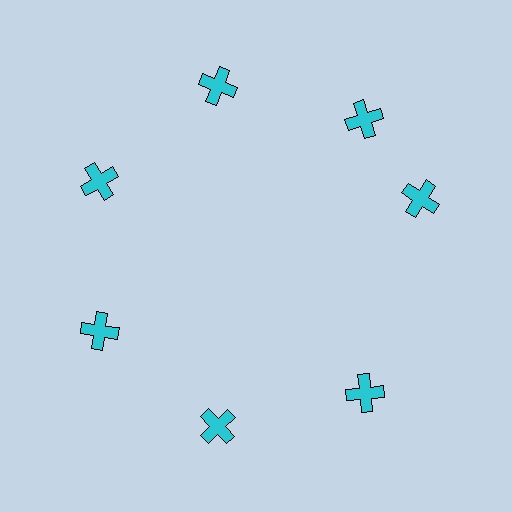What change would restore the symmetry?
The symmetry would be restored by rotating it back into even spacing with its neighbors so that all 7 crosses sit at equal angles and equal distance from the center.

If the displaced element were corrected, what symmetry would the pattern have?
It would have 7-fold rotational symmetry — the pattern would map onto itself every 51 degrees.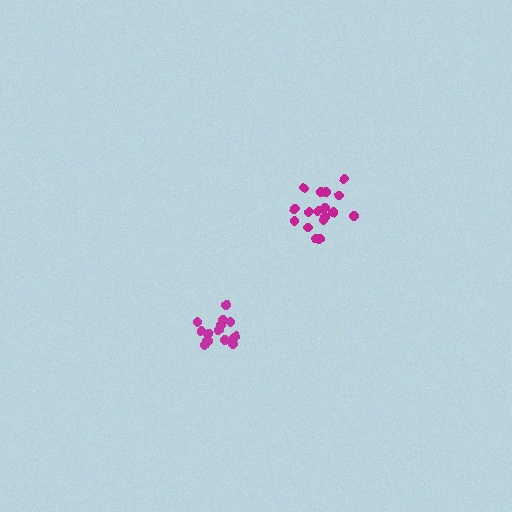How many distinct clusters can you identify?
There are 2 distinct clusters.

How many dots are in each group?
Group 1: 16 dots, Group 2: 17 dots (33 total).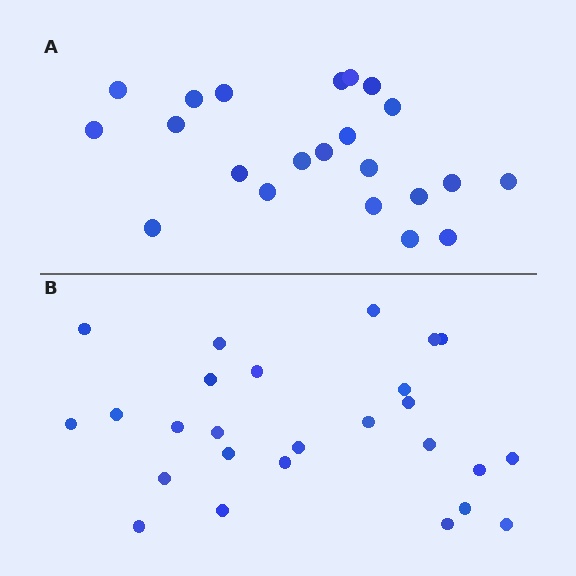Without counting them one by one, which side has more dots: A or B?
Region B (the bottom region) has more dots.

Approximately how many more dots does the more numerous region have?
Region B has about 4 more dots than region A.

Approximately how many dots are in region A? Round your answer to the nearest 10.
About 20 dots. (The exact count is 22, which rounds to 20.)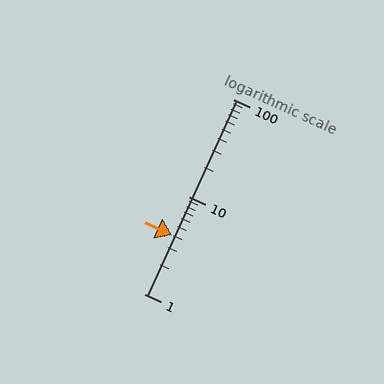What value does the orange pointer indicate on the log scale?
The pointer indicates approximately 4.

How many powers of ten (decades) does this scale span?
The scale spans 2 decades, from 1 to 100.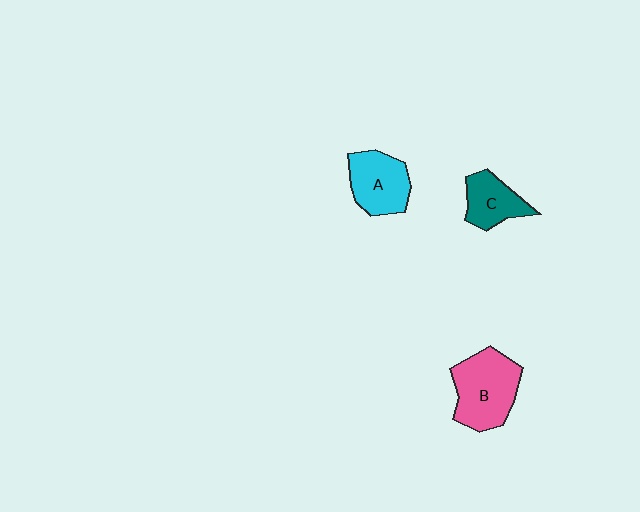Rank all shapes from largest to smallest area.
From largest to smallest: B (pink), A (cyan), C (teal).